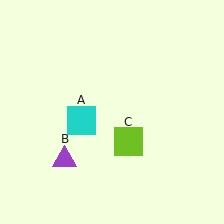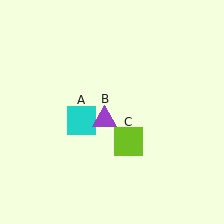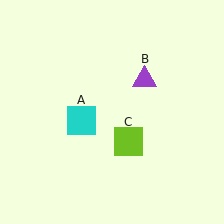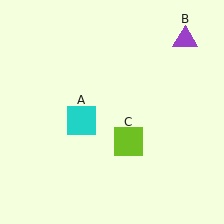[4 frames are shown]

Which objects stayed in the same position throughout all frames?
Cyan square (object A) and lime square (object C) remained stationary.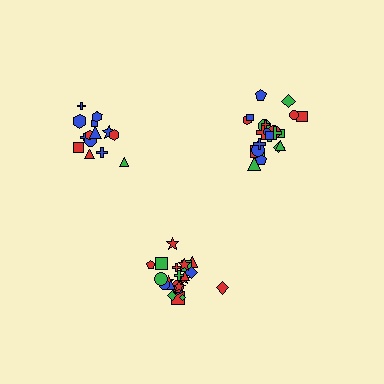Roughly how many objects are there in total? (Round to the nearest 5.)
Roughly 60 objects in total.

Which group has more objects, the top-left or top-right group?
The top-right group.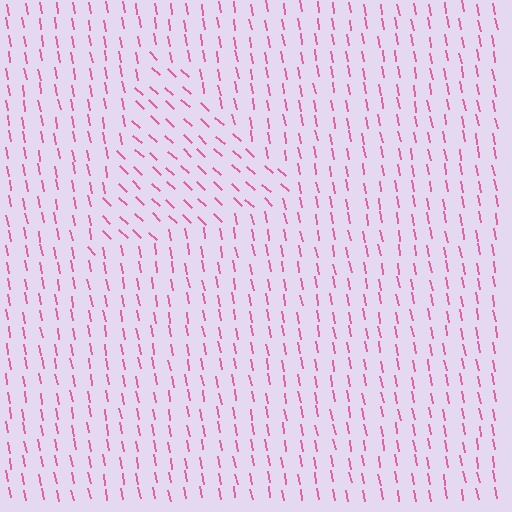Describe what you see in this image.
The image is filled with small pink line segments. A triangle region in the image has lines oriented differently from the surrounding lines, creating a visible texture boundary.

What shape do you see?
I see a triangle.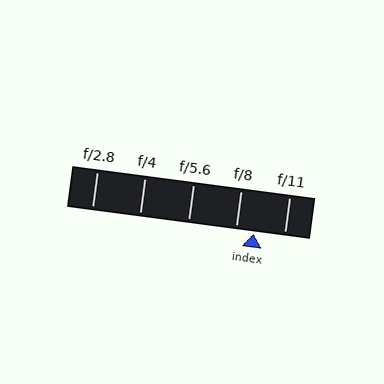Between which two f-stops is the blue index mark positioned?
The index mark is between f/8 and f/11.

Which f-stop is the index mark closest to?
The index mark is closest to f/8.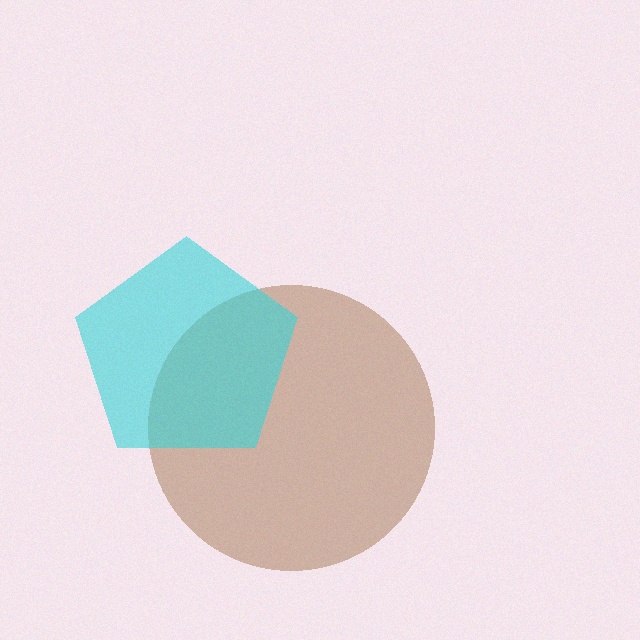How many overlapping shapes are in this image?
There are 2 overlapping shapes in the image.